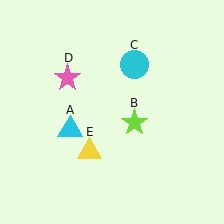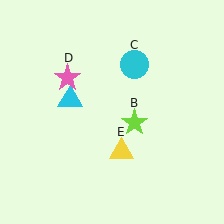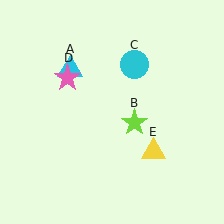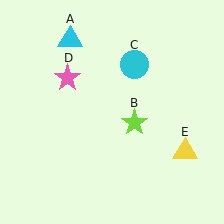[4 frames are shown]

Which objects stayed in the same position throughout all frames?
Lime star (object B) and cyan circle (object C) and pink star (object D) remained stationary.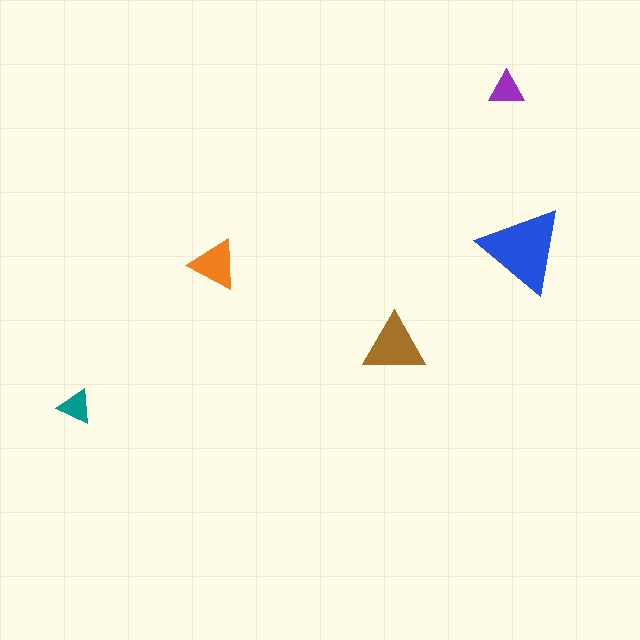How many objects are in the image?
There are 5 objects in the image.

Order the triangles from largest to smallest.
the blue one, the brown one, the orange one, the purple one, the teal one.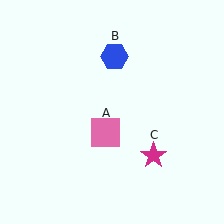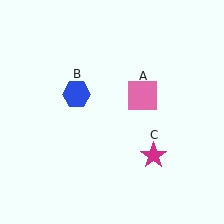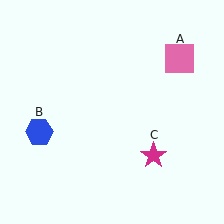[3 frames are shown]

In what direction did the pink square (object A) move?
The pink square (object A) moved up and to the right.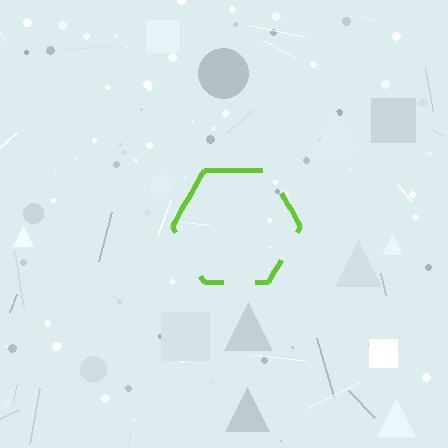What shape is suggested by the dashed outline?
The dashed outline suggests a hexagon.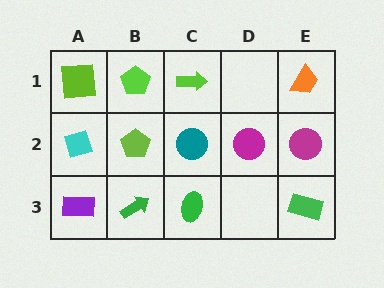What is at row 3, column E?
A green rectangle.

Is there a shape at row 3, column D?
No, that cell is empty.